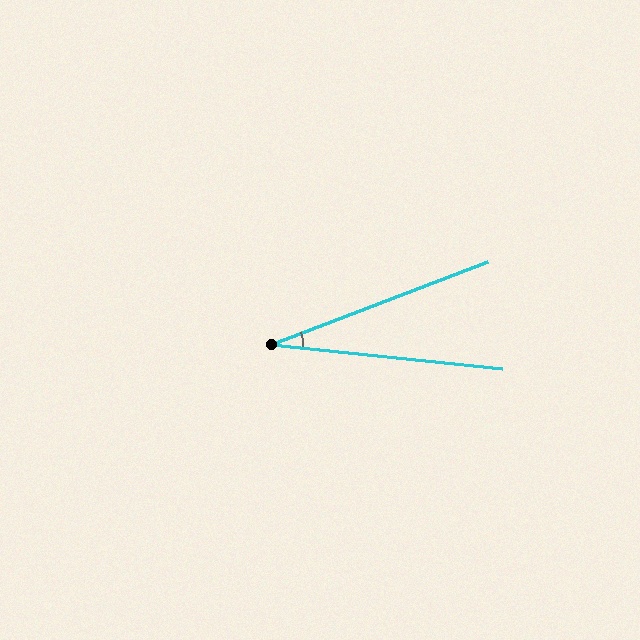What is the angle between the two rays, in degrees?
Approximately 27 degrees.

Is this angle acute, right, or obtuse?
It is acute.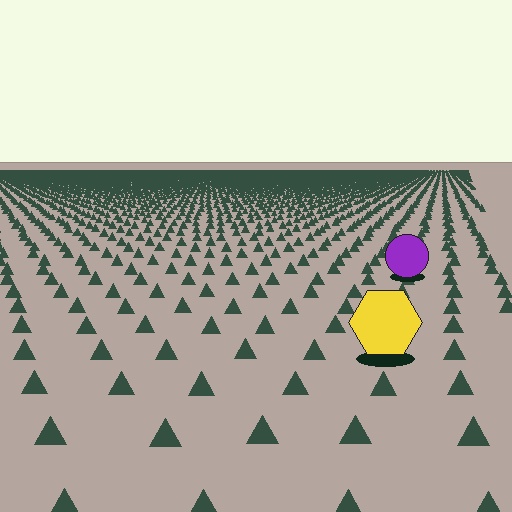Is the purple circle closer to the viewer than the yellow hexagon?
No. The yellow hexagon is closer — you can tell from the texture gradient: the ground texture is coarser near it.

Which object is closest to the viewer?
The yellow hexagon is closest. The texture marks near it are larger and more spread out.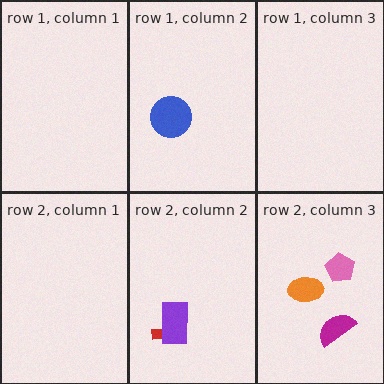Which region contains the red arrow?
The row 2, column 2 region.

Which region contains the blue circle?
The row 1, column 2 region.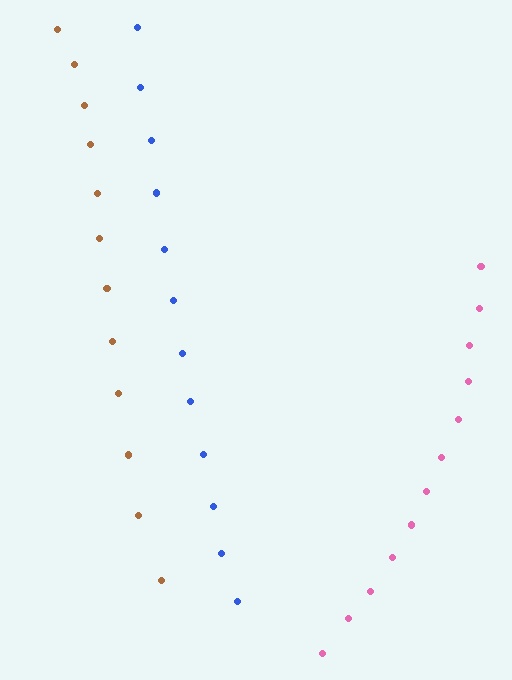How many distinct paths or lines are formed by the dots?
There are 3 distinct paths.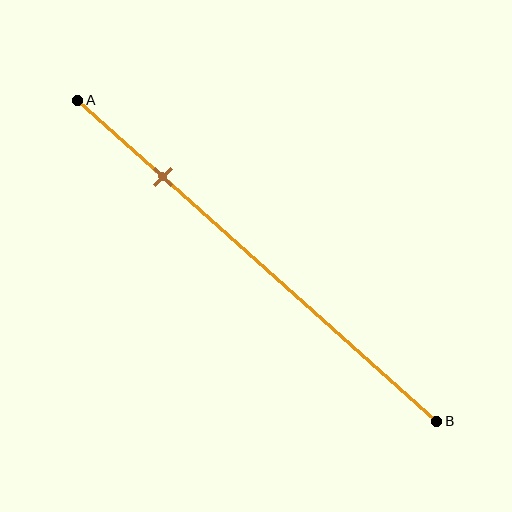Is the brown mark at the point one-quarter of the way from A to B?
Yes, the mark is approximately at the one-quarter point.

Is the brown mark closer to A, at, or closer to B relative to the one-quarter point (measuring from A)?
The brown mark is approximately at the one-quarter point of segment AB.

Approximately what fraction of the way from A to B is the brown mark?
The brown mark is approximately 25% of the way from A to B.